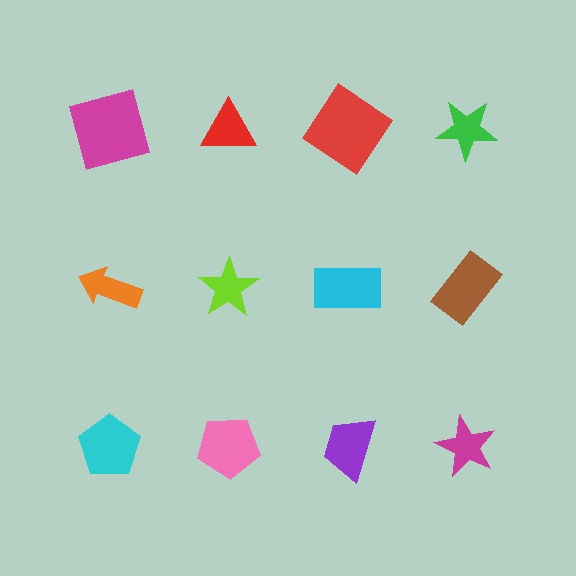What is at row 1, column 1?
A magenta square.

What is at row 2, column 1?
An orange arrow.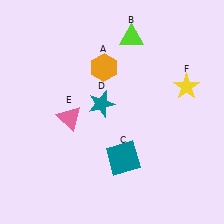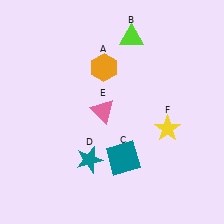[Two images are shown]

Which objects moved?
The objects that moved are: the teal star (D), the pink triangle (E), the yellow star (F).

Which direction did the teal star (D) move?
The teal star (D) moved down.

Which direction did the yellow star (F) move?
The yellow star (F) moved down.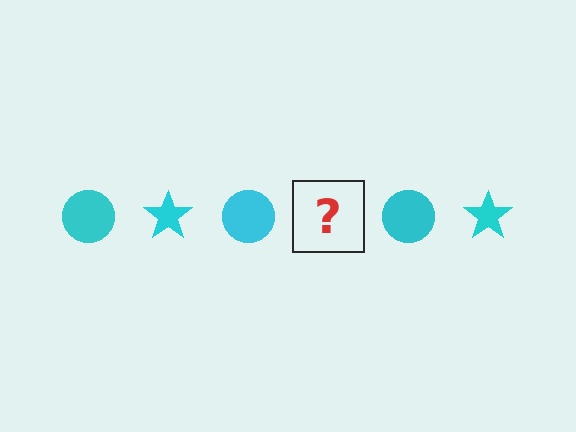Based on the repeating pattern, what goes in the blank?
The blank should be a cyan star.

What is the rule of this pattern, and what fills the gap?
The rule is that the pattern cycles through circle, star shapes in cyan. The gap should be filled with a cyan star.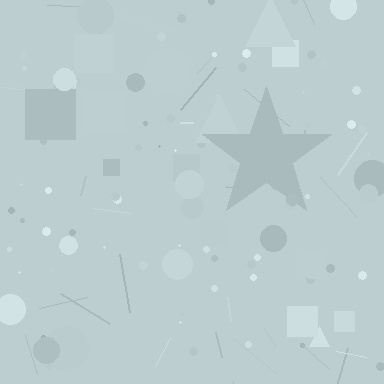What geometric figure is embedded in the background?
A star is embedded in the background.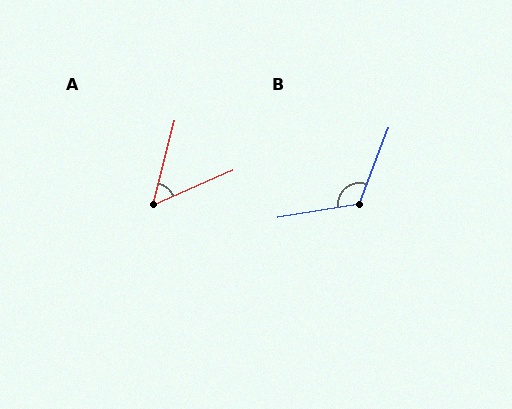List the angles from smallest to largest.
A (52°), B (120°).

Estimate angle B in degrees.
Approximately 120 degrees.